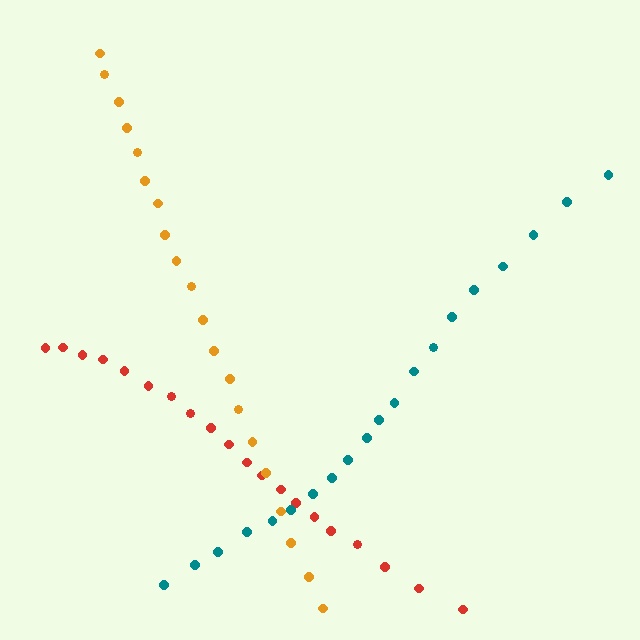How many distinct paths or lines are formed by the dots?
There are 3 distinct paths.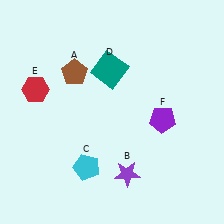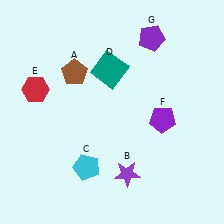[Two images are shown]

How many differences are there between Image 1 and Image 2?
There is 1 difference between the two images.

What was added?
A purple pentagon (G) was added in Image 2.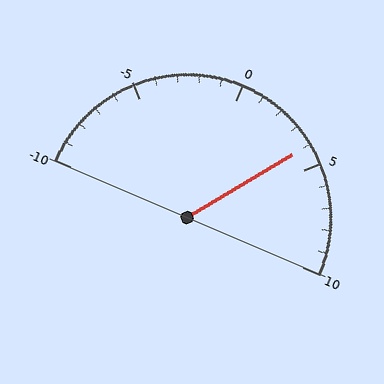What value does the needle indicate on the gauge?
The needle indicates approximately 4.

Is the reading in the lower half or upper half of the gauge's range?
The reading is in the upper half of the range (-10 to 10).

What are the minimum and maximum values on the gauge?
The gauge ranges from -10 to 10.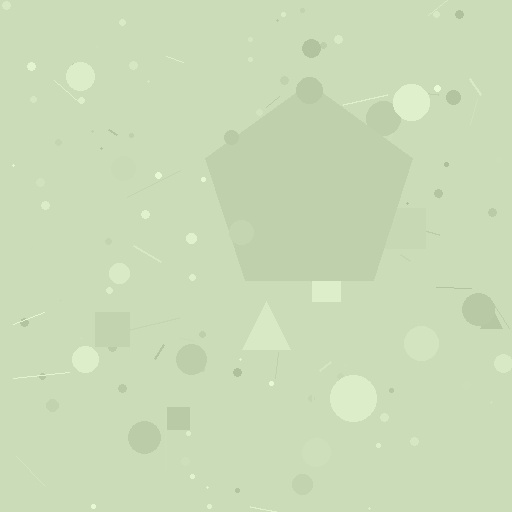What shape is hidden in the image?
A pentagon is hidden in the image.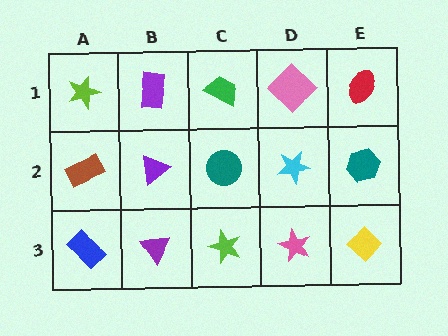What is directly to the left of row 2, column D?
A teal circle.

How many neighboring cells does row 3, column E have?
2.